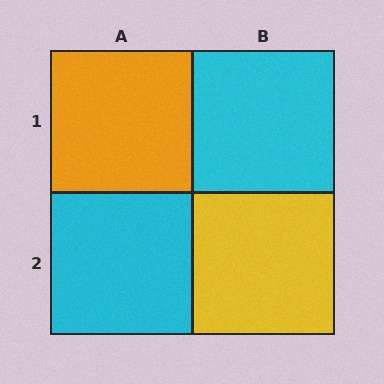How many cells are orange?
1 cell is orange.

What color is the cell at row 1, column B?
Cyan.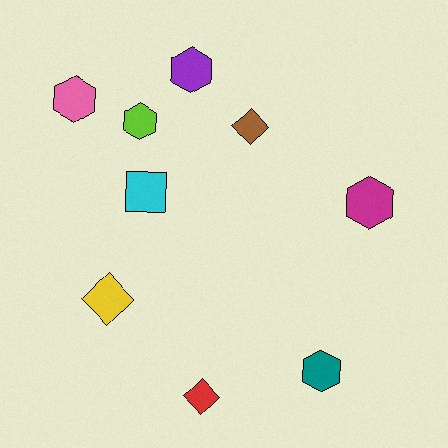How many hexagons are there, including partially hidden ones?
There are 5 hexagons.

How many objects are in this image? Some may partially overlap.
There are 9 objects.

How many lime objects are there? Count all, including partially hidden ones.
There is 1 lime object.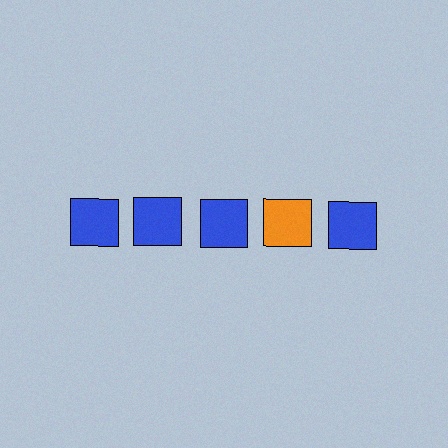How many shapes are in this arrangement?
There are 5 shapes arranged in a grid pattern.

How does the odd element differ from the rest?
It has a different color: orange instead of blue.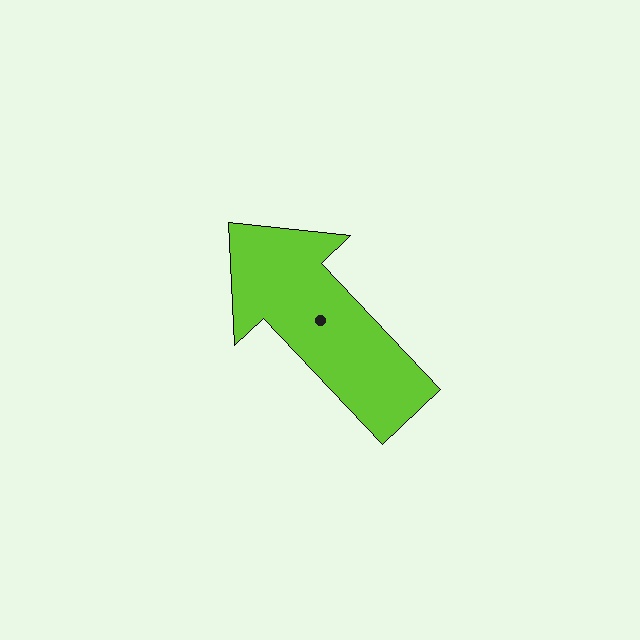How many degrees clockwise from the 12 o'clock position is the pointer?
Approximately 317 degrees.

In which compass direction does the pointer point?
Northwest.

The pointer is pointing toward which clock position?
Roughly 11 o'clock.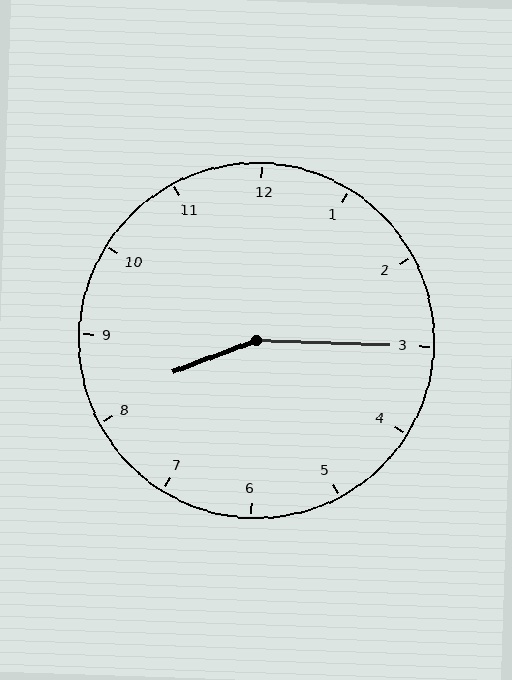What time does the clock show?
8:15.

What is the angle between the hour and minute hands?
Approximately 158 degrees.